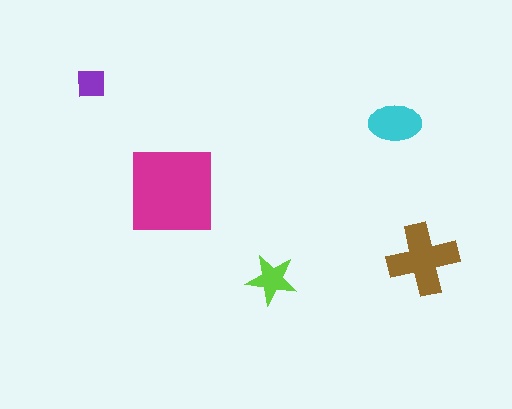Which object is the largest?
The magenta square.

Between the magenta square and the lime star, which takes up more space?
The magenta square.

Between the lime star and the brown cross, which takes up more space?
The brown cross.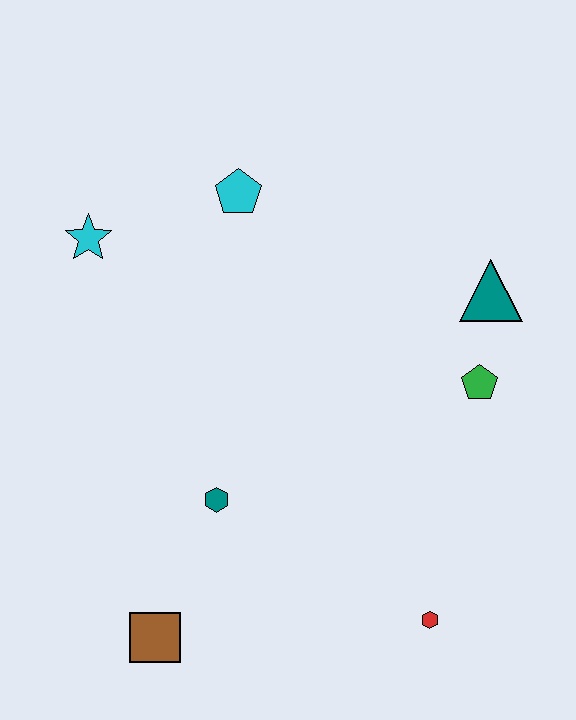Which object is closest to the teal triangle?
The green pentagon is closest to the teal triangle.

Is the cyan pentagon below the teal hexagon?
No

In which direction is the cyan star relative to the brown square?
The cyan star is above the brown square.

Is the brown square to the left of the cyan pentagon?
Yes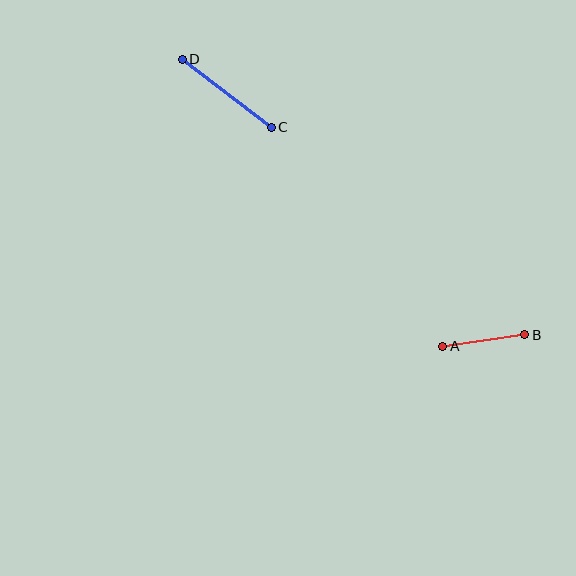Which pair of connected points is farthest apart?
Points C and D are farthest apart.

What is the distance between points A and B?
The distance is approximately 83 pixels.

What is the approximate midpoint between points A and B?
The midpoint is at approximately (484, 340) pixels.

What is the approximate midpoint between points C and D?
The midpoint is at approximately (227, 93) pixels.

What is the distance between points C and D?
The distance is approximately 112 pixels.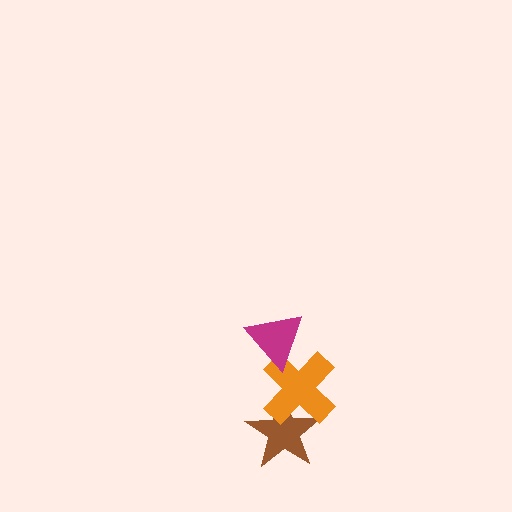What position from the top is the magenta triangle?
The magenta triangle is 1st from the top.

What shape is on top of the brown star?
The orange cross is on top of the brown star.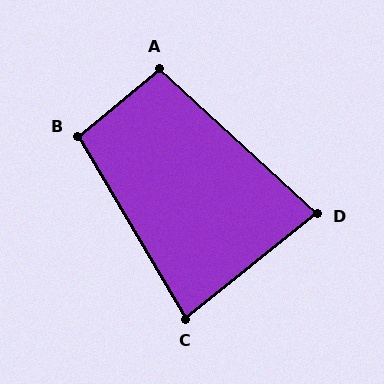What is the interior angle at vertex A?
Approximately 98 degrees (obtuse).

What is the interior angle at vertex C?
Approximately 82 degrees (acute).